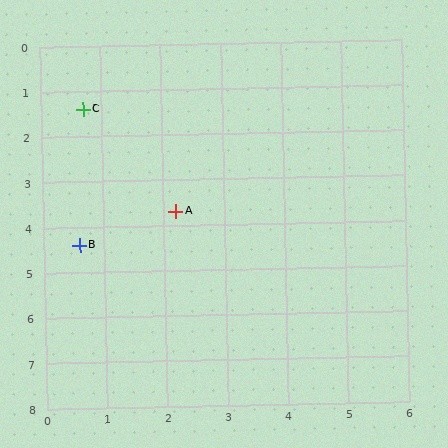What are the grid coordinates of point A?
Point A is at approximately (2.2, 3.7).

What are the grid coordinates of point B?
Point B is at approximately (0.6, 4.4).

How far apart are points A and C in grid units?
Points A and C are about 2.7 grid units apart.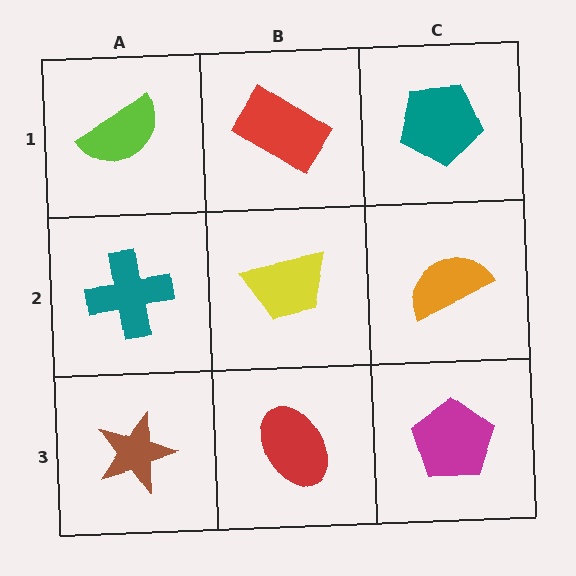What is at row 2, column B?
A yellow trapezoid.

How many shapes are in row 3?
3 shapes.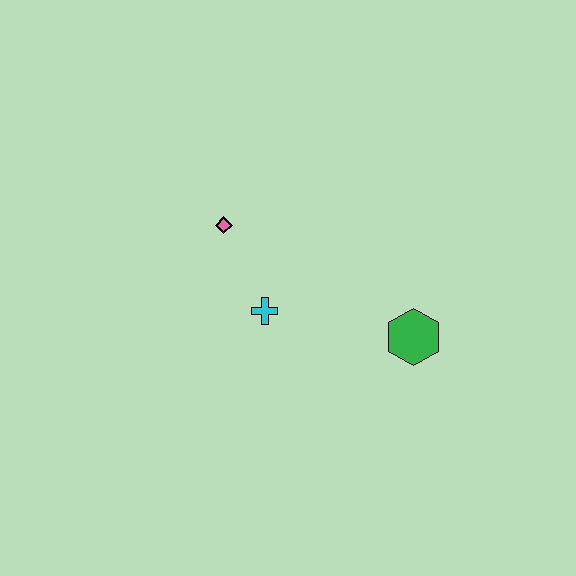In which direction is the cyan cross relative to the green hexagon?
The cyan cross is to the left of the green hexagon.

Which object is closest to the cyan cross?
The pink diamond is closest to the cyan cross.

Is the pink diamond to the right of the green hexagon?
No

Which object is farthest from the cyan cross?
The green hexagon is farthest from the cyan cross.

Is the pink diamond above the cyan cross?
Yes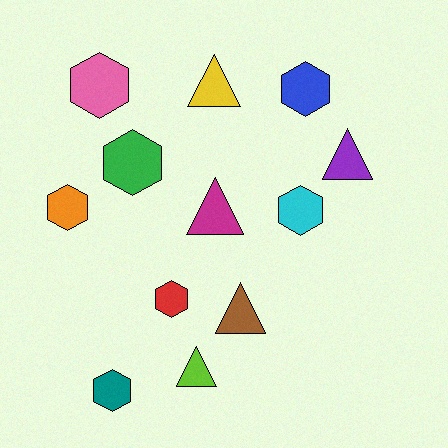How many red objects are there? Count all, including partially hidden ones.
There is 1 red object.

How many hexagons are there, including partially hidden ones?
There are 7 hexagons.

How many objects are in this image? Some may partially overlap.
There are 12 objects.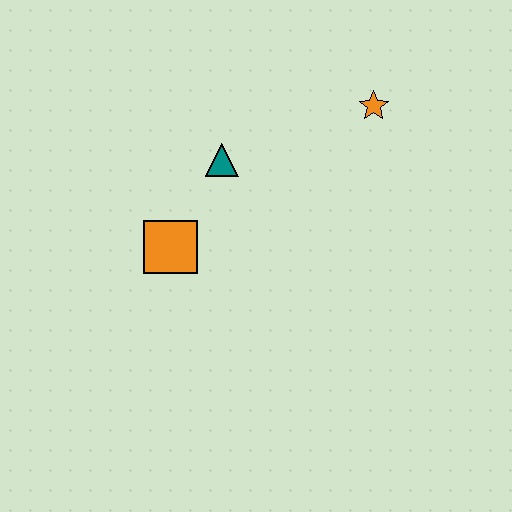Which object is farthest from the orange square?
The orange star is farthest from the orange square.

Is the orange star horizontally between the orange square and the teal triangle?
No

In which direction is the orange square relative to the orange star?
The orange square is to the left of the orange star.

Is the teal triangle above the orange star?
No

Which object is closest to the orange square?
The teal triangle is closest to the orange square.